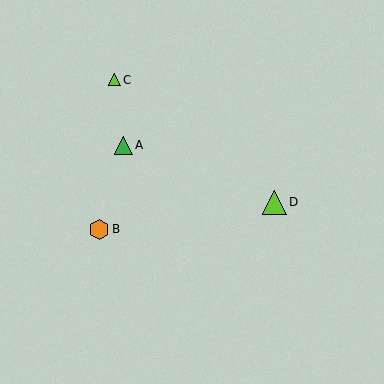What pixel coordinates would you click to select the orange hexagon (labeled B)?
Click at (99, 230) to select the orange hexagon B.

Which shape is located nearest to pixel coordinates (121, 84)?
The lime triangle (labeled C) at (114, 80) is nearest to that location.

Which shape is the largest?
The lime triangle (labeled D) is the largest.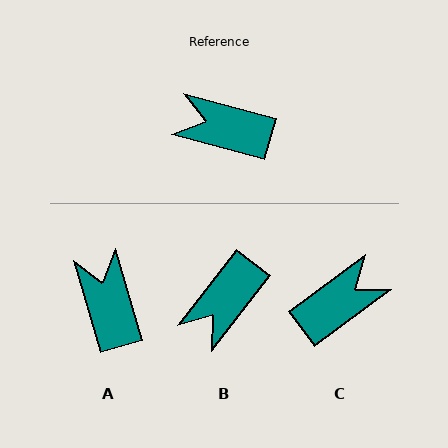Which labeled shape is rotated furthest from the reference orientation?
C, about 128 degrees away.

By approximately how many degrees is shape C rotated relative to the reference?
Approximately 128 degrees clockwise.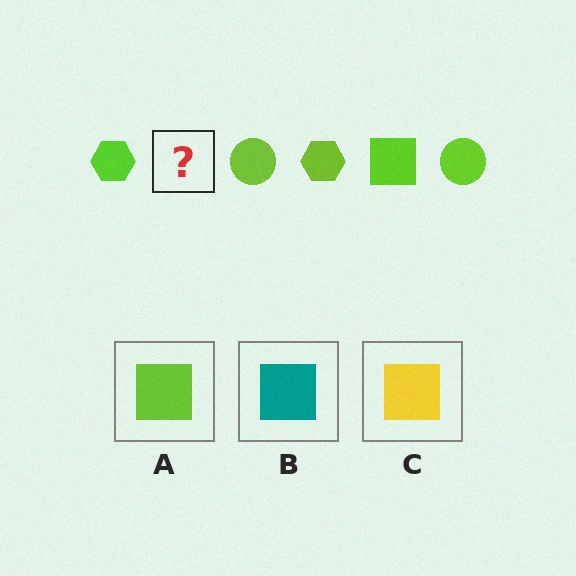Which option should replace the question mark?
Option A.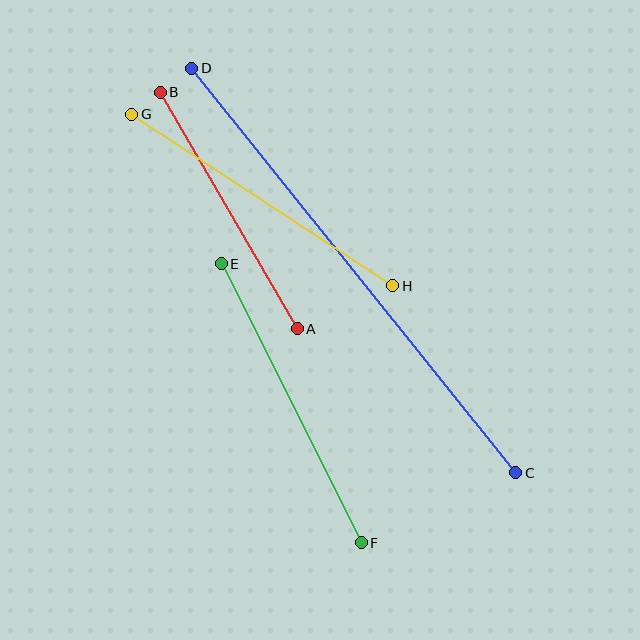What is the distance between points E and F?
The distance is approximately 312 pixels.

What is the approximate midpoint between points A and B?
The midpoint is at approximately (229, 211) pixels.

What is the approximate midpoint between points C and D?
The midpoint is at approximately (354, 270) pixels.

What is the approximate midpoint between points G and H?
The midpoint is at approximately (262, 200) pixels.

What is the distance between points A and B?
The distance is approximately 273 pixels.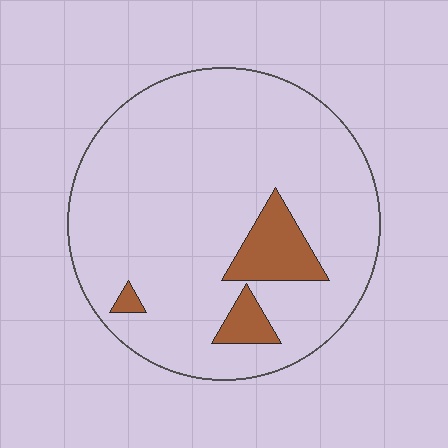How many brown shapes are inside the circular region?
3.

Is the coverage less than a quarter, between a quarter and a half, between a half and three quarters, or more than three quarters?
Less than a quarter.